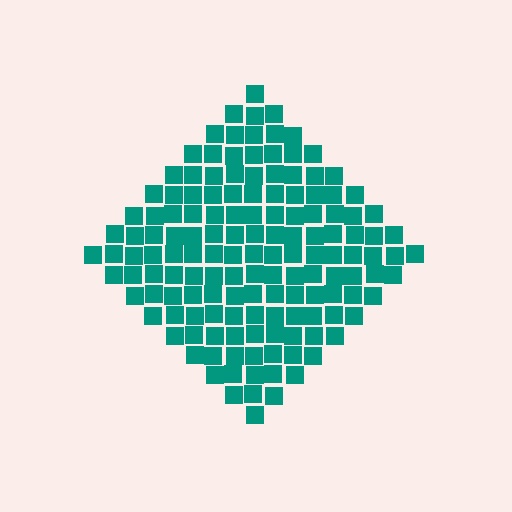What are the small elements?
The small elements are squares.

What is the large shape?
The large shape is a diamond.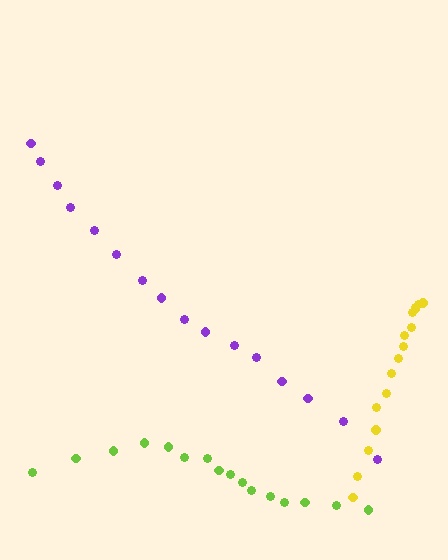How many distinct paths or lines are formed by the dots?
There are 3 distinct paths.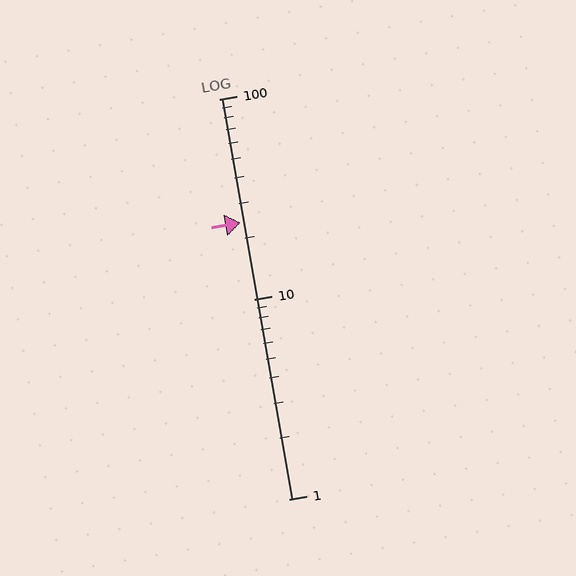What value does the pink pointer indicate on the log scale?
The pointer indicates approximately 24.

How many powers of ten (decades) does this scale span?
The scale spans 2 decades, from 1 to 100.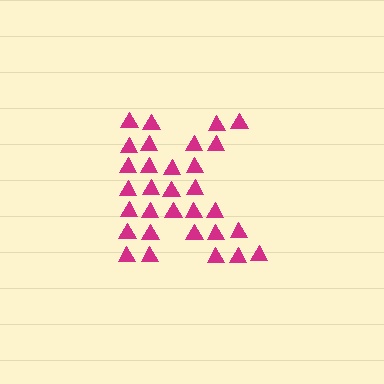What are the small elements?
The small elements are triangles.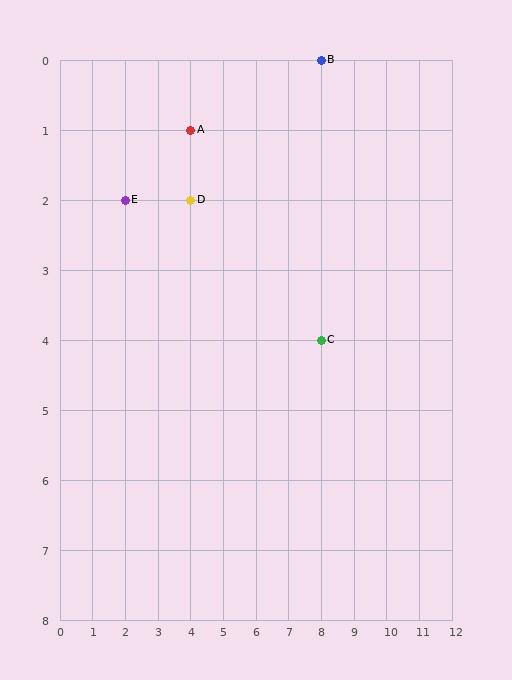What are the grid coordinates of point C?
Point C is at grid coordinates (8, 4).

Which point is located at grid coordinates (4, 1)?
Point A is at (4, 1).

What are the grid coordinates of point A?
Point A is at grid coordinates (4, 1).